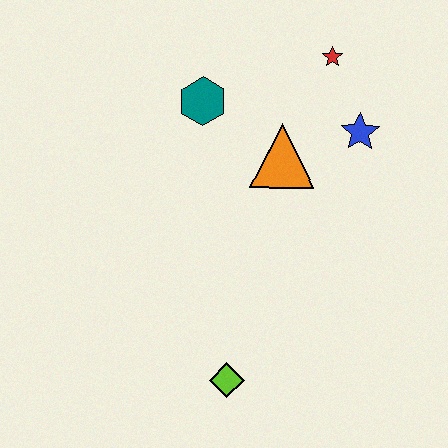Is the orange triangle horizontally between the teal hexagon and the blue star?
Yes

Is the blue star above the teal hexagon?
No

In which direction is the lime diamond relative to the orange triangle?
The lime diamond is below the orange triangle.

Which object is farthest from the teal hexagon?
The lime diamond is farthest from the teal hexagon.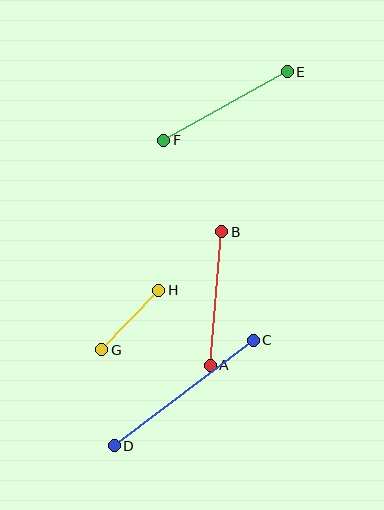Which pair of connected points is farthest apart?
Points C and D are farthest apart.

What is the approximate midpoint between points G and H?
The midpoint is at approximately (130, 320) pixels.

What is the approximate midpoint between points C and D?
The midpoint is at approximately (184, 393) pixels.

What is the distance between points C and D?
The distance is approximately 174 pixels.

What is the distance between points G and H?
The distance is approximately 82 pixels.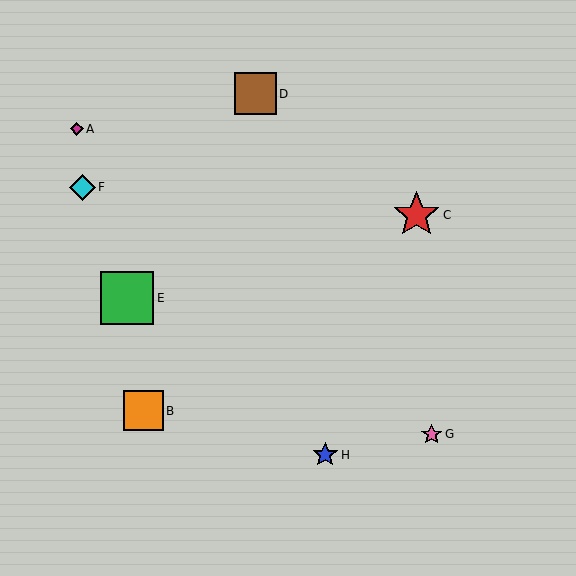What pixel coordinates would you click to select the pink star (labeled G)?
Click at (432, 434) to select the pink star G.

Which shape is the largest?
The green square (labeled E) is the largest.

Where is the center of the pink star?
The center of the pink star is at (432, 434).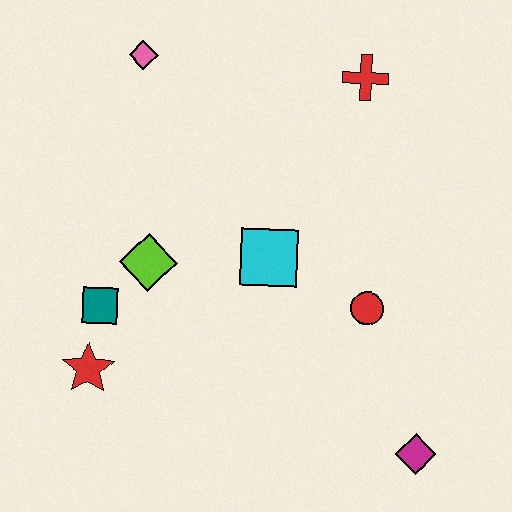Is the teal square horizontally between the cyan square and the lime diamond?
No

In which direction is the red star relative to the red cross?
The red star is below the red cross.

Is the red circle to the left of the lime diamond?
No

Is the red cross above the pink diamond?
No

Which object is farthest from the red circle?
The pink diamond is farthest from the red circle.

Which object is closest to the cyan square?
The red circle is closest to the cyan square.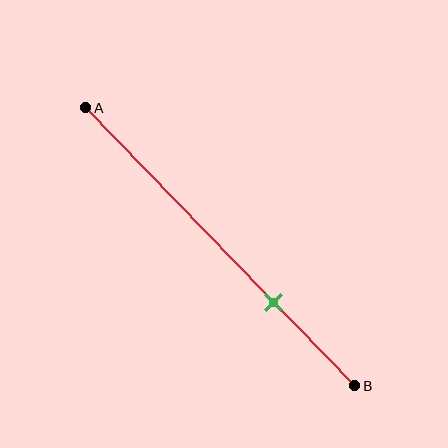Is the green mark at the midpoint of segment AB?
No, the mark is at about 70% from A, not at the 50% midpoint.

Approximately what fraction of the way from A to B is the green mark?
The green mark is approximately 70% of the way from A to B.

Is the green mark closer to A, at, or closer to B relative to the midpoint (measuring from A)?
The green mark is closer to point B than the midpoint of segment AB.